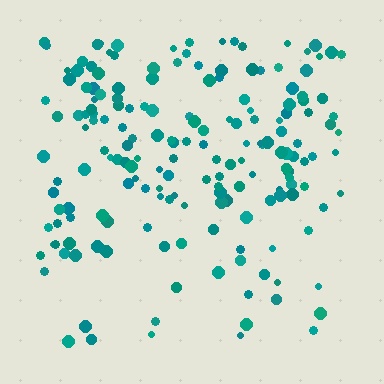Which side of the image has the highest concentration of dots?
The top.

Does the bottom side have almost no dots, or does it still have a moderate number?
Still a moderate number, just noticeably fewer than the top.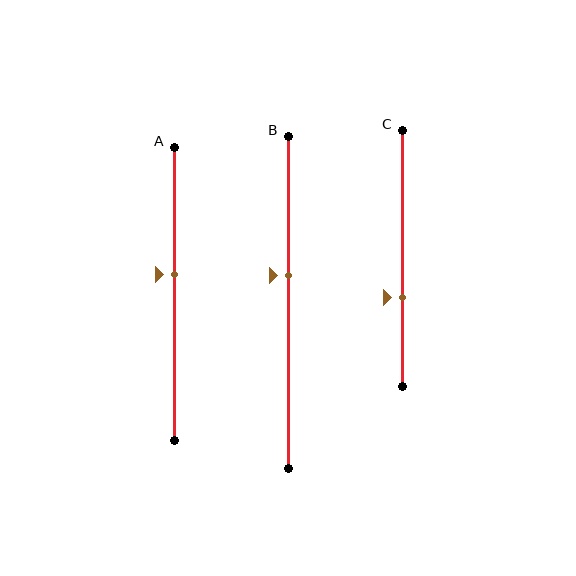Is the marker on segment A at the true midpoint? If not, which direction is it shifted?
No, the marker on segment A is shifted upward by about 7% of the segment length.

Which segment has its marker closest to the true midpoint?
Segment A has its marker closest to the true midpoint.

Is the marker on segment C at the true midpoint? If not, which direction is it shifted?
No, the marker on segment C is shifted downward by about 15% of the segment length.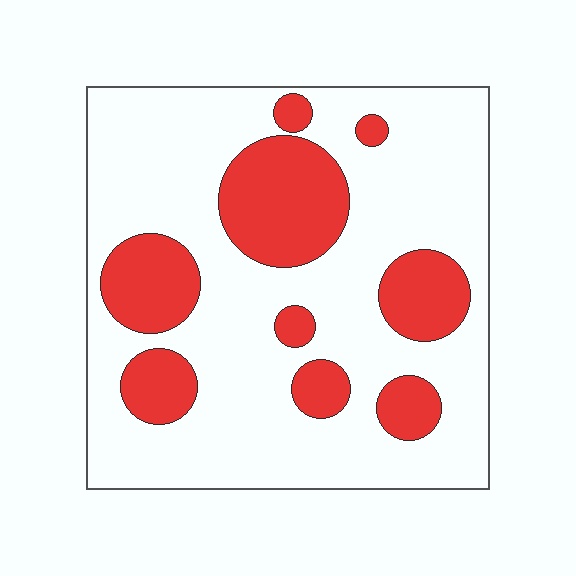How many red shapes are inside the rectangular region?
9.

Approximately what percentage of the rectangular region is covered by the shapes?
Approximately 25%.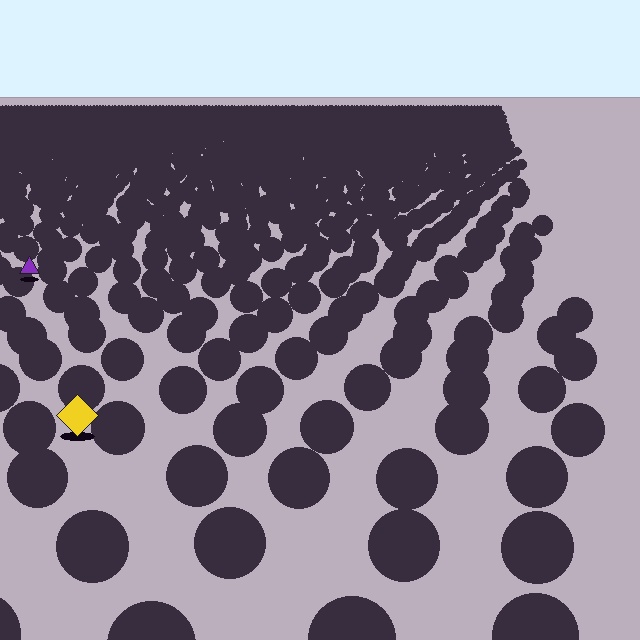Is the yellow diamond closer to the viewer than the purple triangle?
Yes. The yellow diamond is closer — you can tell from the texture gradient: the ground texture is coarser near it.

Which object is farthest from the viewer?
The purple triangle is farthest from the viewer. It appears smaller and the ground texture around it is denser.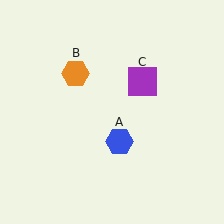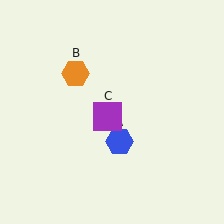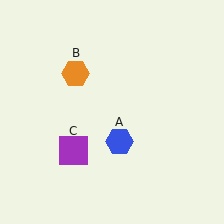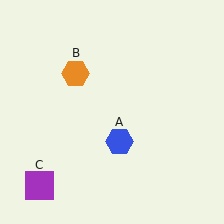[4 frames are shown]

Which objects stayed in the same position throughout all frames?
Blue hexagon (object A) and orange hexagon (object B) remained stationary.